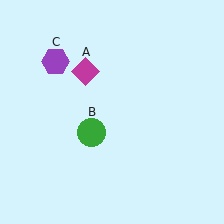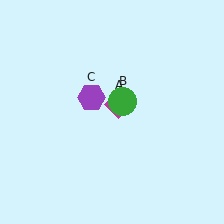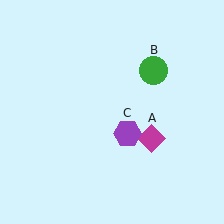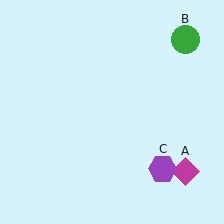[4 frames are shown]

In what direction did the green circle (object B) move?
The green circle (object B) moved up and to the right.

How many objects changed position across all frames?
3 objects changed position: magenta diamond (object A), green circle (object B), purple hexagon (object C).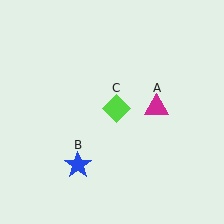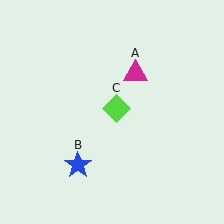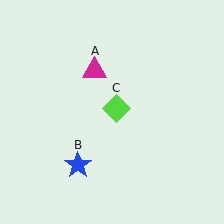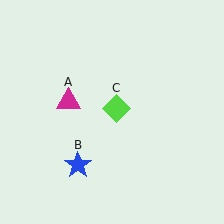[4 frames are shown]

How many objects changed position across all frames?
1 object changed position: magenta triangle (object A).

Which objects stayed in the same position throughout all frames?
Blue star (object B) and lime diamond (object C) remained stationary.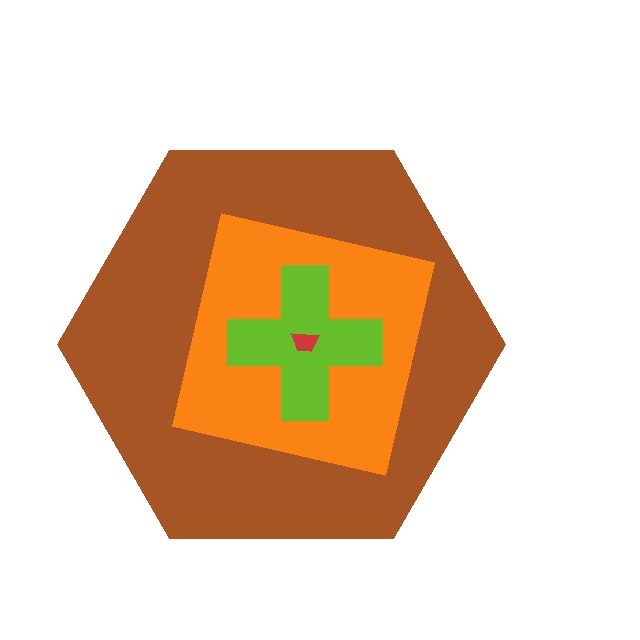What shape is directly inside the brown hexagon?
The orange square.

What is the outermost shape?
The brown hexagon.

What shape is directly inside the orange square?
The lime cross.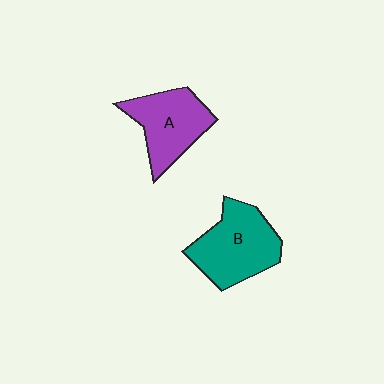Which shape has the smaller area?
Shape A (purple).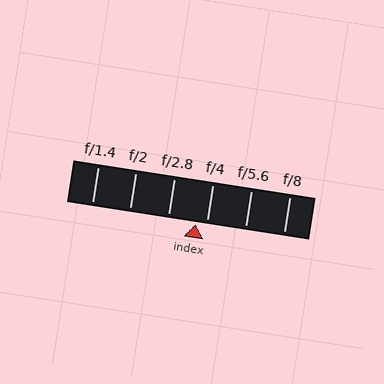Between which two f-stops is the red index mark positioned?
The index mark is between f/2.8 and f/4.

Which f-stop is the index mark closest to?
The index mark is closest to f/4.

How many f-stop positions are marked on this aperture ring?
There are 6 f-stop positions marked.